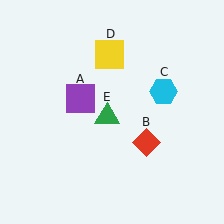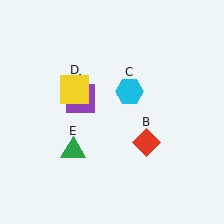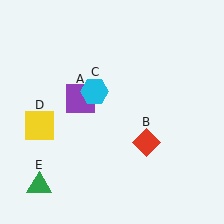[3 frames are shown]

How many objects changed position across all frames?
3 objects changed position: cyan hexagon (object C), yellow square (object D), green triangle (object E).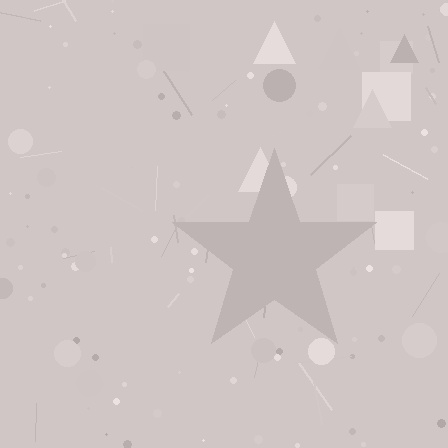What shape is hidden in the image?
A star is hidden in the image.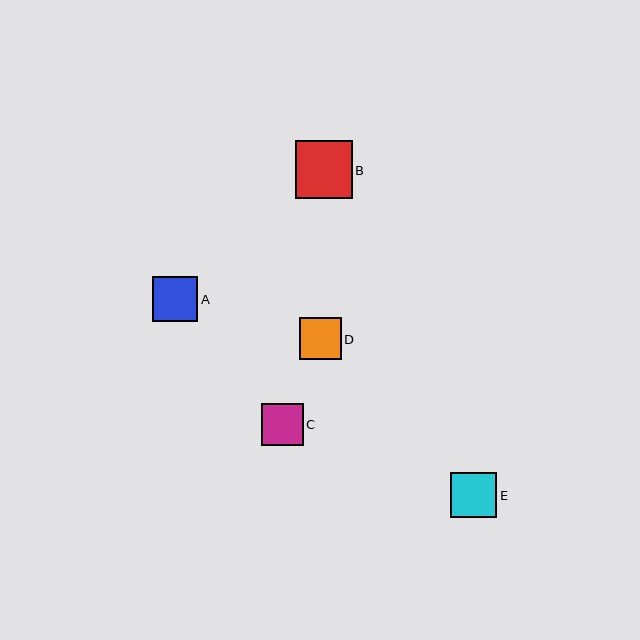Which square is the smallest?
Square D is the smallest with a size of approximately 41 pixels.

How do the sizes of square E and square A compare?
Square E and square A are approximately the same size.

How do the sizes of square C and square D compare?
Square C and square D are approximately the same size.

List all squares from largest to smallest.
From largest to smallest: B, E, A, C, D.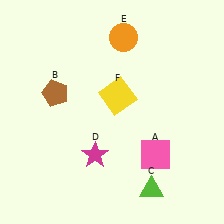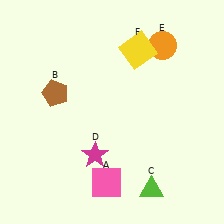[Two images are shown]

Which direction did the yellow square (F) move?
The yellow square (F) moved up.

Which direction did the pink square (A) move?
The pink square (A) moved left.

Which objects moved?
The objects that moved are: the pink square (A), the orange circle (E), the yellow square (F).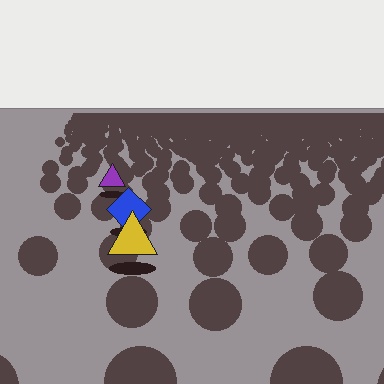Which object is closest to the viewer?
The yellow triangle is closest. The texture marks near it are larger and more spread out.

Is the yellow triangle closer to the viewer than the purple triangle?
Yes. The yellow triangle is closer — you can tell from the texture gradient: the ground texture is coarser near it.